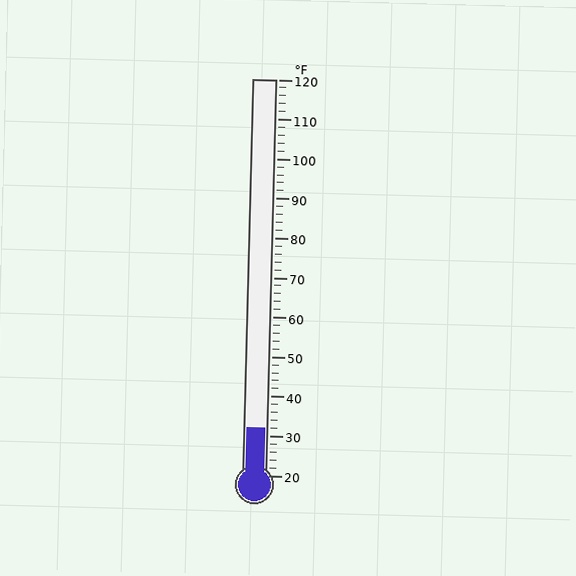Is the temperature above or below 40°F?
The temperature is below 40°F.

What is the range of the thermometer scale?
The thermometer scale ranges from 20°F to 120°F.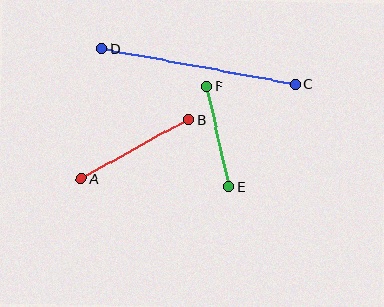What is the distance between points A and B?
The distance is approximately 122 pixels.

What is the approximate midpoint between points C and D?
The midpoint is at approximately (199, 66) pixels.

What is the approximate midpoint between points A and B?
The midpoint is at approximately (135, 149) pixels.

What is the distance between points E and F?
The distance is approximately 102 pixels.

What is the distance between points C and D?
The distance is approximately 197 pixels.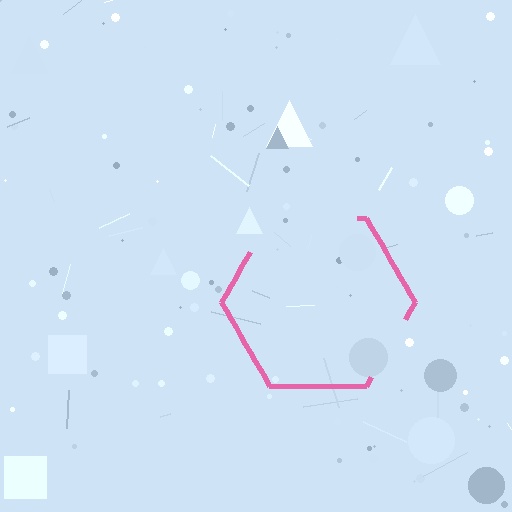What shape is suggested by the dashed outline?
The dashed outline suggests a hexagon.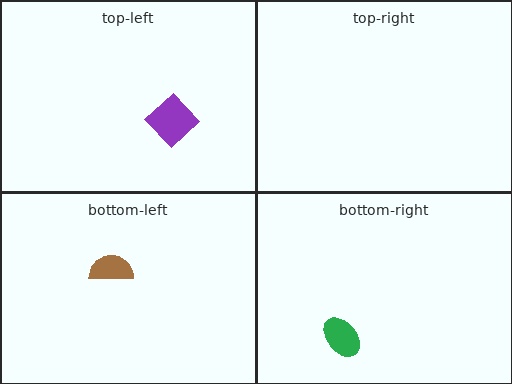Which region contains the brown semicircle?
The bottom-left region.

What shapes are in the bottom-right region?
The green ellipse.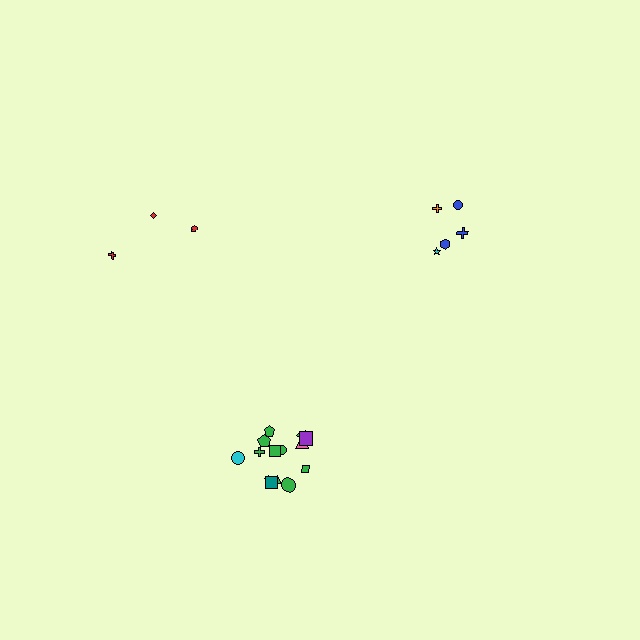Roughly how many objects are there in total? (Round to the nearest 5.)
Roughly 25 objects in total.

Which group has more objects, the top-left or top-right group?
The top-right group.